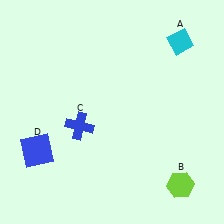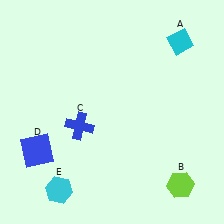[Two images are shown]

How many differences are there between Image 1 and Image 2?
There is 1 difference between the two images.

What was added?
A cyan hexagon (E) was added in Image 2.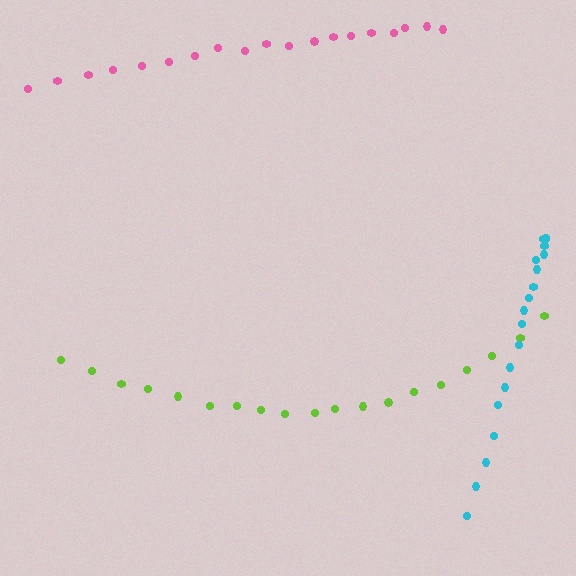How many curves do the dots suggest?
There are 3 distinct paths.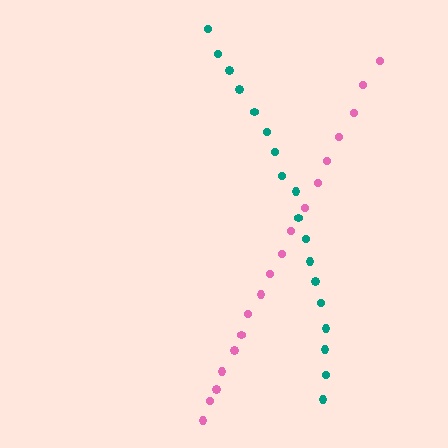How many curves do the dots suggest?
There are 2 distinct paths.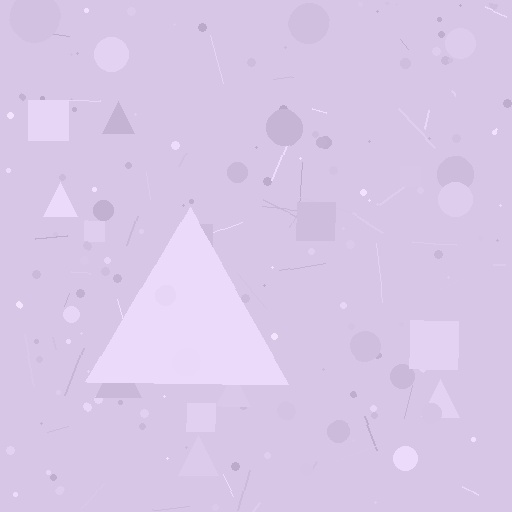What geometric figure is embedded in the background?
A triangle is embedded in the background.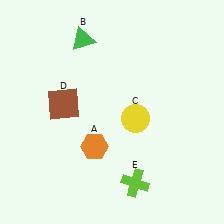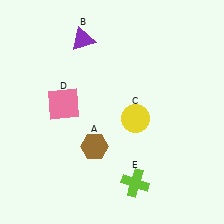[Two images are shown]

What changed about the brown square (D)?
In Image 1, D is brown. In Image 2, it changed to pink.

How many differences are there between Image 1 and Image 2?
There are 3 differences between the two images.